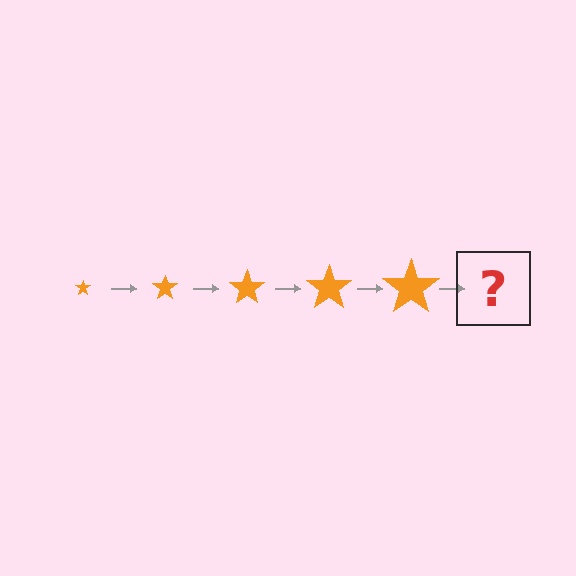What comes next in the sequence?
The next element should be an orange star, larger than the previous one.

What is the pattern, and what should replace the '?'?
The pattern is that the star gets progressively larger each step. The '?' should be an orange star, larger than the previous one.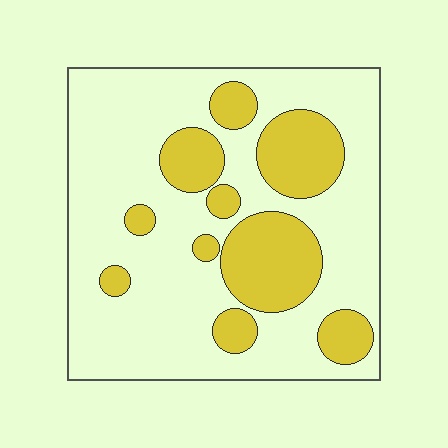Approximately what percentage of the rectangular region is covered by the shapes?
Approximately 30%.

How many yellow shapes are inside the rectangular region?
10.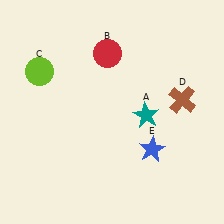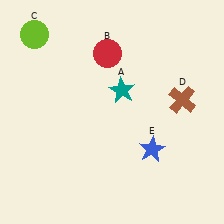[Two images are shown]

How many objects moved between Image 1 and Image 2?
2 objects moved between the two images.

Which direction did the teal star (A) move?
The teal star (A) moved up.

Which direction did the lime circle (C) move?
The lime circle (C) moved up.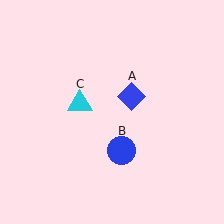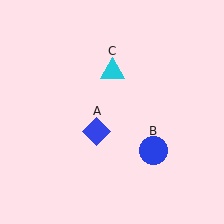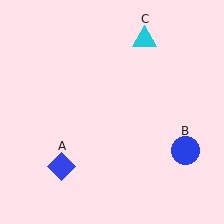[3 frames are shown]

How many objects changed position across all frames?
3 objects changed position: blue diamond (object A), blue circle (object B), cyan triangle (object C).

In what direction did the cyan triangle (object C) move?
The cyan triangle (object C) moved up and to the right.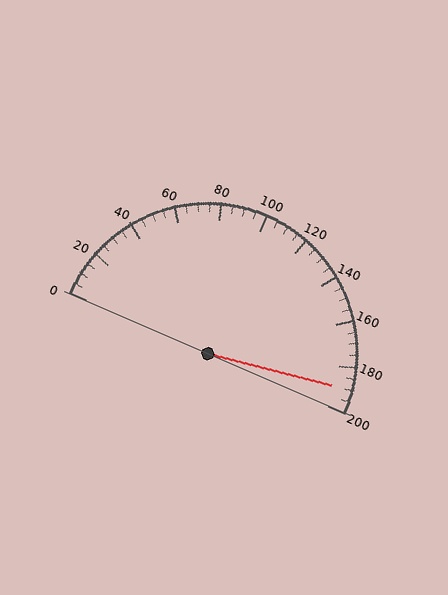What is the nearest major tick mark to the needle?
The nearest major tick mark is 200.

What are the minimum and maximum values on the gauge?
The gauge ranges from 0 to 200.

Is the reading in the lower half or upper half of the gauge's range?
The reading is in the upper half of the range (0 to 200).